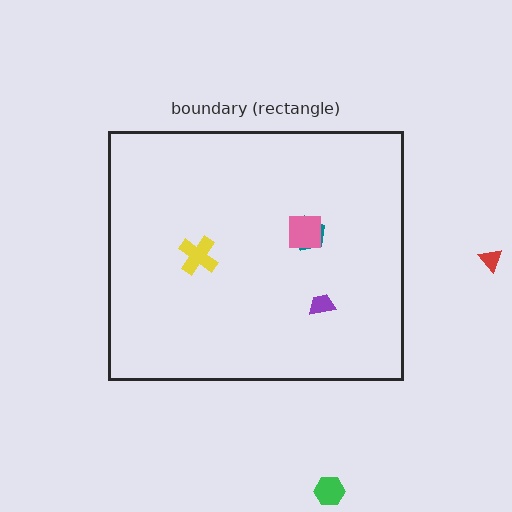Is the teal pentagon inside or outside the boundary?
Inside.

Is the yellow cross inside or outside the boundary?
Inside.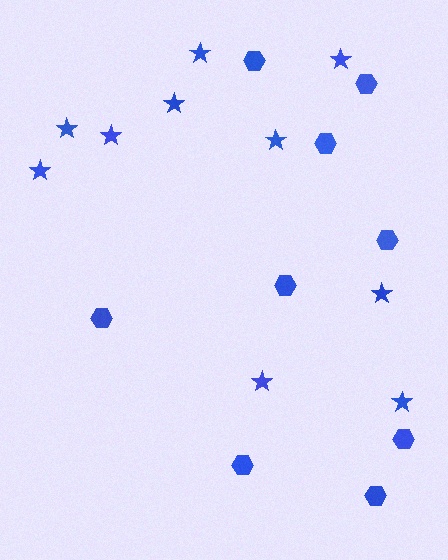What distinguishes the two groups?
There are 2 groups: one group of stars (10) and one group of hexagons (9).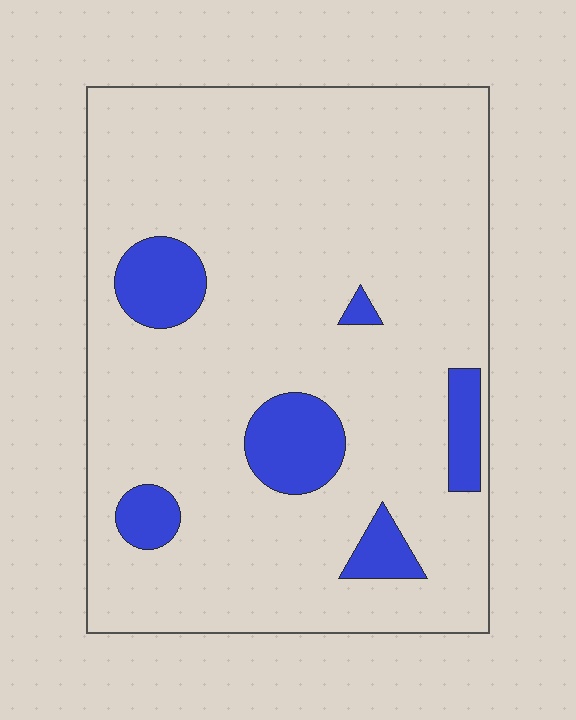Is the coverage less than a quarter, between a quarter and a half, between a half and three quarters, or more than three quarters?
Less than a quarter.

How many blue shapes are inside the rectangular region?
6.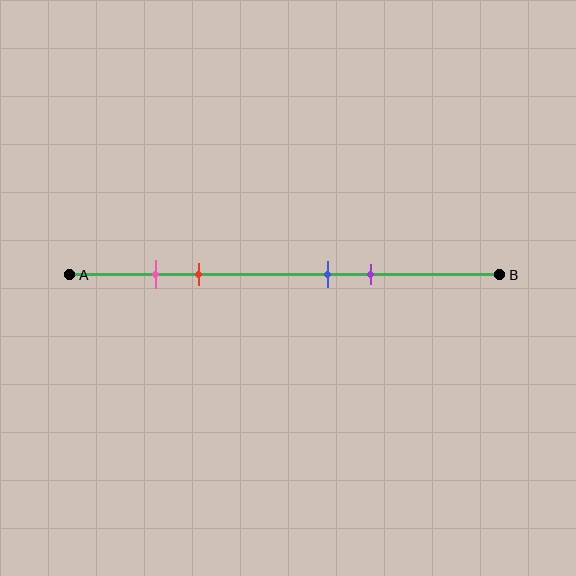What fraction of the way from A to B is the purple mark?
The purple mark is approximately 70% (0.7) of the way from A to B.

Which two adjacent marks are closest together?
The pink and red marks are the closest adjacent pair.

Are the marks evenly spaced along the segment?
No, the marks are not evenly spaced.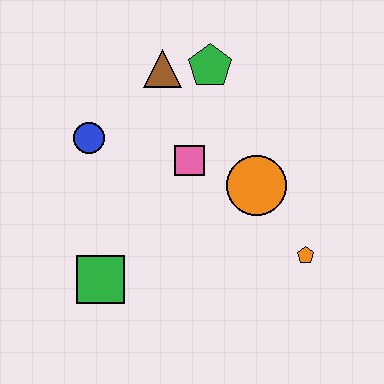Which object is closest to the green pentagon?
The brown triangle is closest to the green pentagon.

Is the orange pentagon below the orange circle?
Yes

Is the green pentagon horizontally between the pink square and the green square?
No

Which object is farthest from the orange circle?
The green square is farthest from the orange circle.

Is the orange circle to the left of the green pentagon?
No